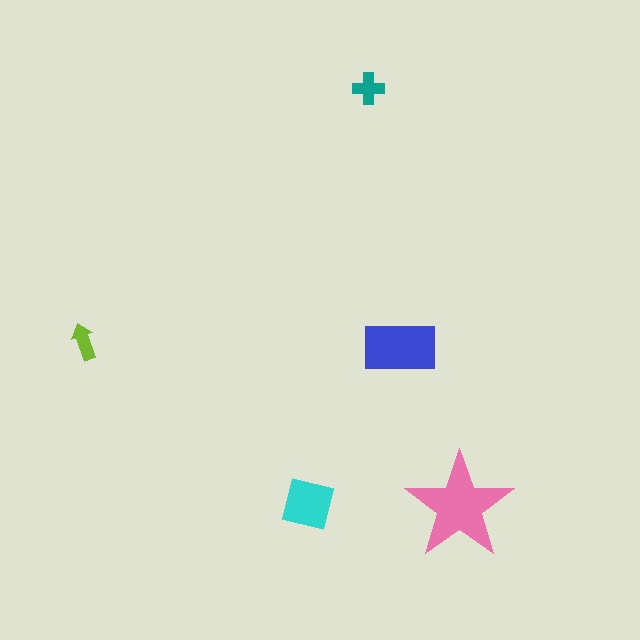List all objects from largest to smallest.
The pink star, the blue rectangle, the cyan square, the teal cross, the lime arrow.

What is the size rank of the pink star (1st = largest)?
1st.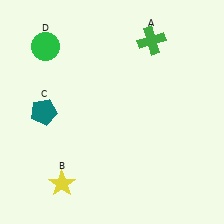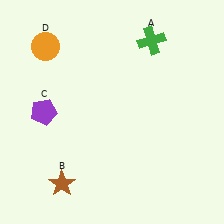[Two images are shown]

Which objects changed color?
B changed from yellow to brown. C changed from teal to purple. D changed from green to orange.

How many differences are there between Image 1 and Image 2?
There are 3 differences between the two images.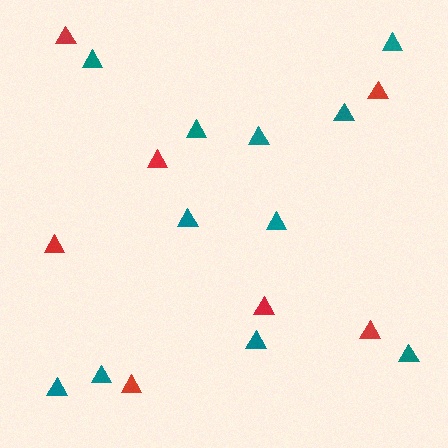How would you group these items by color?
There are 2 groups: one group of red triangles (7) and one group of teal triangles (11).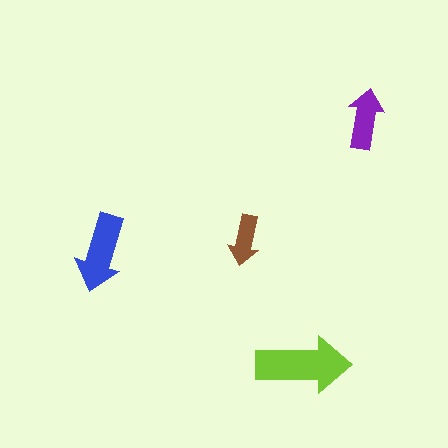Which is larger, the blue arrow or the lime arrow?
The lime one.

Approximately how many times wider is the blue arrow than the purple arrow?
About 1.5 times wider.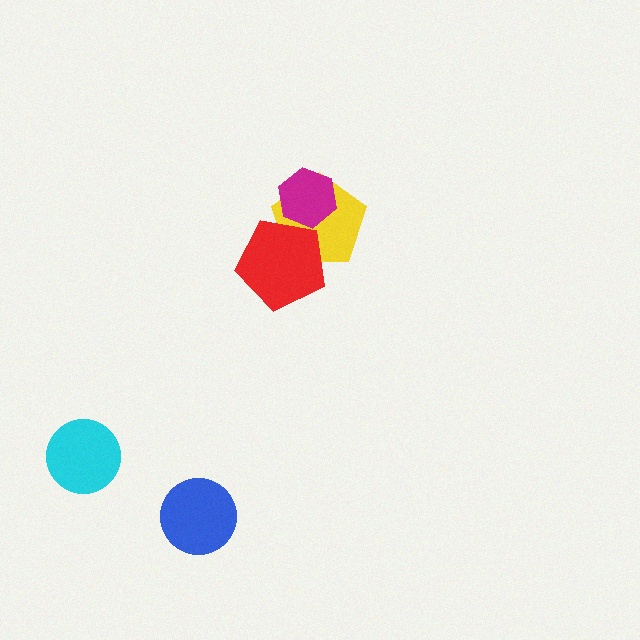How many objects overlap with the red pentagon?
2 objects overlap with the red pentagon.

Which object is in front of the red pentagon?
The magenta hexagon is in front of the red pentagon.